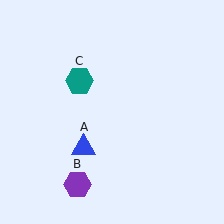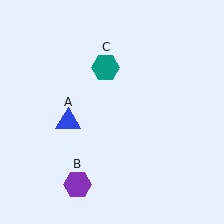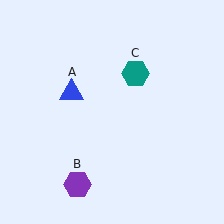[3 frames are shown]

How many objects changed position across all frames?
2 objects changed position: blue triangle (object A), teal hexagon (object C).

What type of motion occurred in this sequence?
The blue triangle (object A), teal hexagon (object C) rotated clockwise around the center of the scene.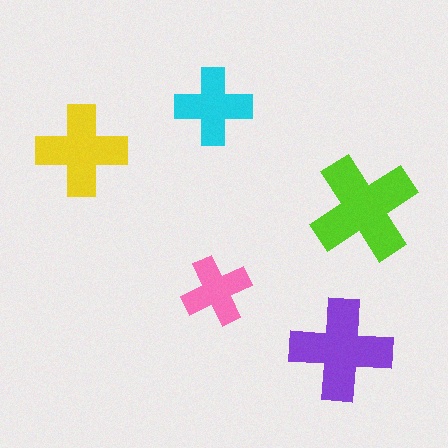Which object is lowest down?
The purple cross is bottommost.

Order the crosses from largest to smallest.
the lime one, the purple one, the yellow one, the cyan one, the pink one.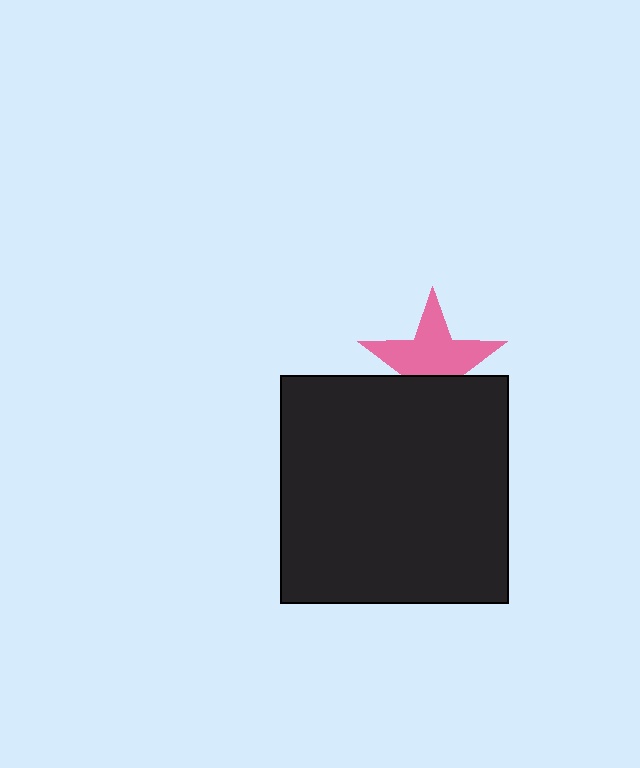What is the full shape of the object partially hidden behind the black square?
The partially hidden object is a pink star.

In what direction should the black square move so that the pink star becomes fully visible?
The black square should move down. That is the shortest direction to clear the overlap and leave the pink star fully visible.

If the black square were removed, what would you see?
You would see the complete pink star.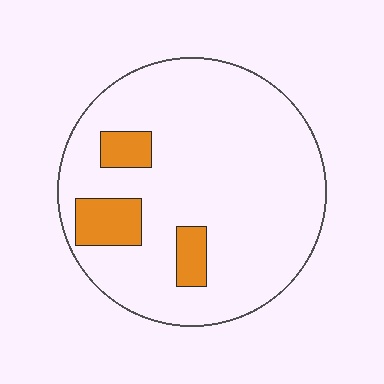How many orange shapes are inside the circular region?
3.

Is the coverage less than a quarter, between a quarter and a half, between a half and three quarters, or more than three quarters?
Less than a quarter.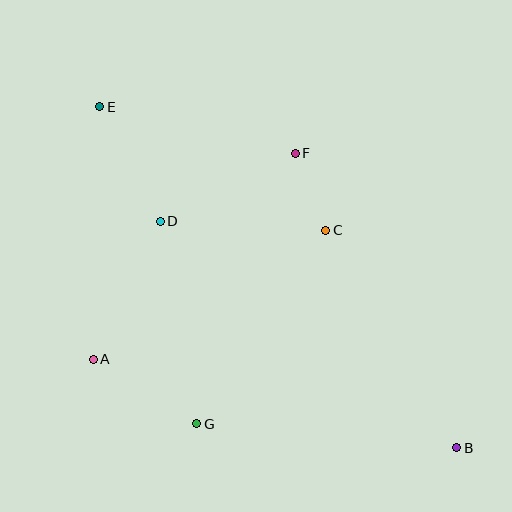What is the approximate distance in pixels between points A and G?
The distance between A and G is approximately 122 pixels.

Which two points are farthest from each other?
Points B and E are farthest from each other.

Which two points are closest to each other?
Points C and F are closest to each other.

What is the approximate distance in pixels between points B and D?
The distance between B and D is approximately 373 pixels.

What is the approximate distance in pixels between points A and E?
The distance between A and E is approximately 253 pixels.